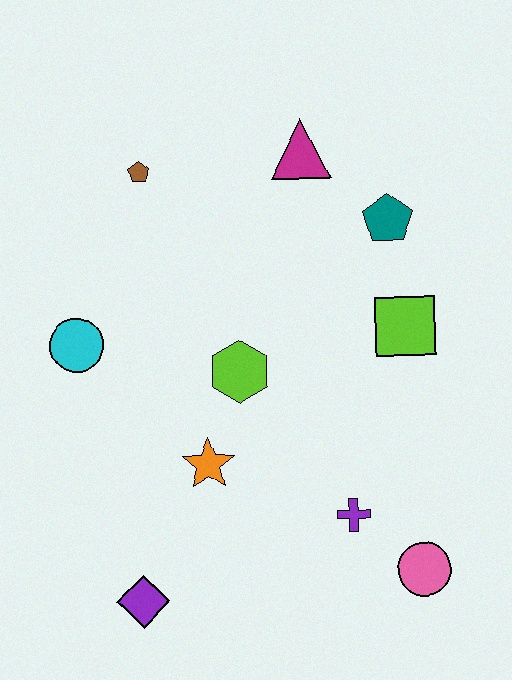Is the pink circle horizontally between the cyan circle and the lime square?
No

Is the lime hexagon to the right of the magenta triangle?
No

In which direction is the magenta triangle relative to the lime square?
The magenta triangle is above the lime square.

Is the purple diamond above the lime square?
No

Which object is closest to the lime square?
The teal pentagon is closest to the lime square.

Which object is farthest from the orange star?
The magenta triangle is farthest from the orange star.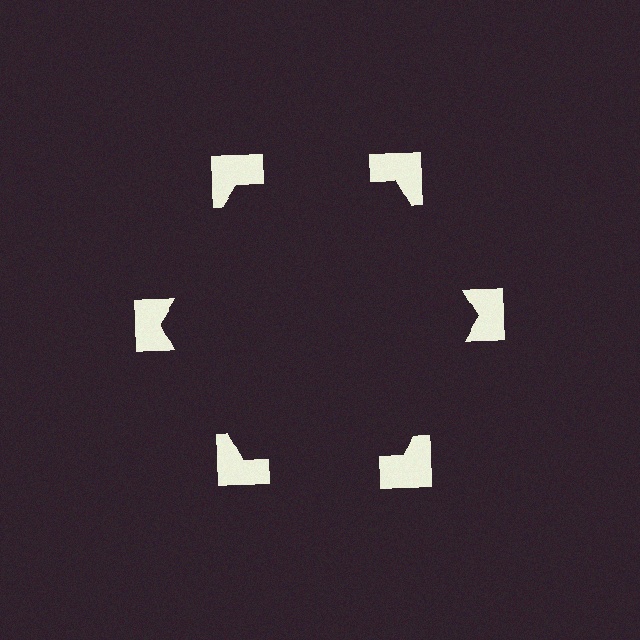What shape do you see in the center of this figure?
An illusory hexagon — its edges are inferred from the aligned wedge cuts in the notched squares, not physically drawn.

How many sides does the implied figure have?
6 sides.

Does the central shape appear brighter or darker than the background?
It typically appears slightly darker than the background, even though no actual brightness change is drawn.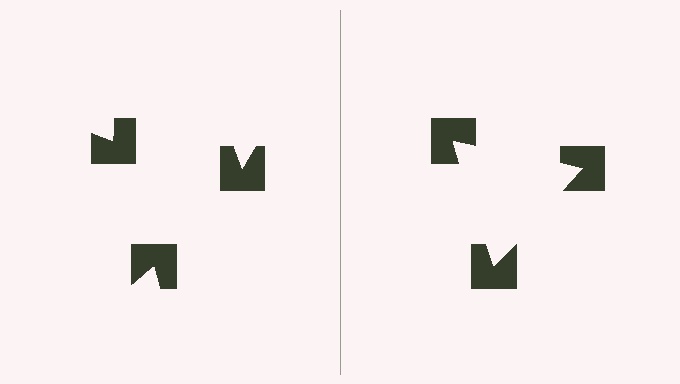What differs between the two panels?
The notched squares are positioned identically on both sides; only the wedge orientations differ. On the right they align to a triangle; on the left they are misaligned.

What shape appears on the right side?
An illusory triangle.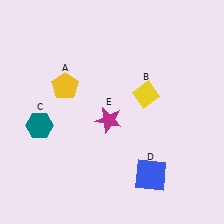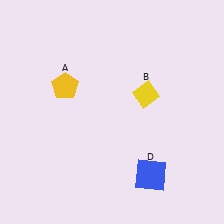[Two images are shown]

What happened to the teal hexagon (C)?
The teal hexagon (C) was removed in Image 2. It was in the bottom-left area of Image 1.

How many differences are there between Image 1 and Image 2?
There are 2 differences between the two images.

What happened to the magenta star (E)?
The magenta star (E) was removed in Image 2. It was in the bottom-left area of Image 1.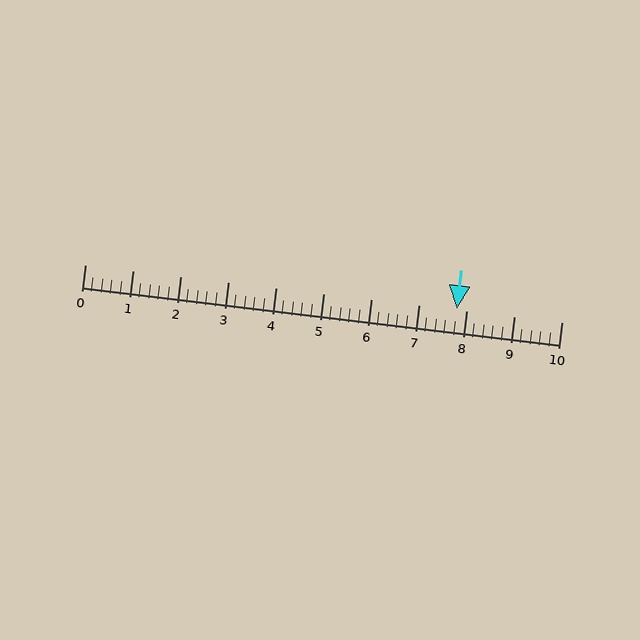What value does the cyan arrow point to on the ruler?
The cyan arrow points to approximately 7.8.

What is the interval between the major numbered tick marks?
The major tick marks are spaced 1 units apart.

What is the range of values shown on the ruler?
The ruler shows values from 0 to 10.